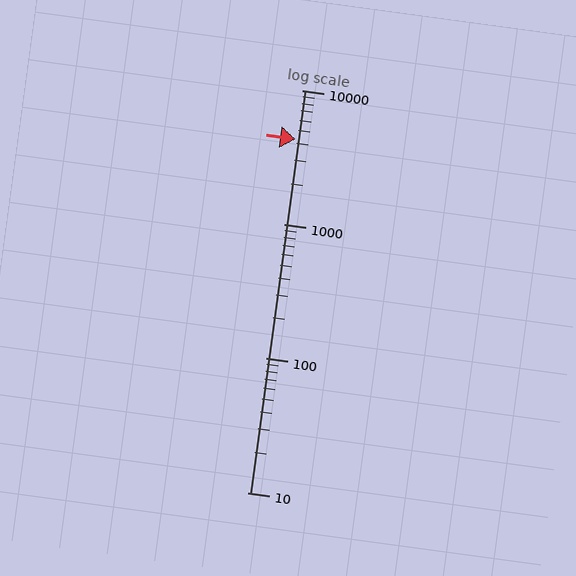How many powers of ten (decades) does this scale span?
The scale spans 3 decades, from 10 to 10000.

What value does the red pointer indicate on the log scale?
The pointer indicates approximately 4300.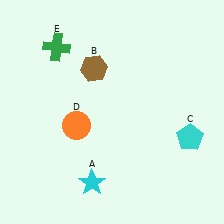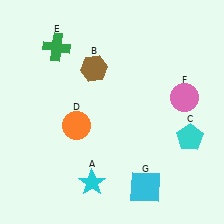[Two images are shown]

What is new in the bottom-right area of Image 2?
A cyan square (G) was added in the bottom-right area of Image 2.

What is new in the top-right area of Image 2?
A pink circle (F) was added in the top-right area of Image 2.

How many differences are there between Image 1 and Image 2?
There are 2 differences between the two images.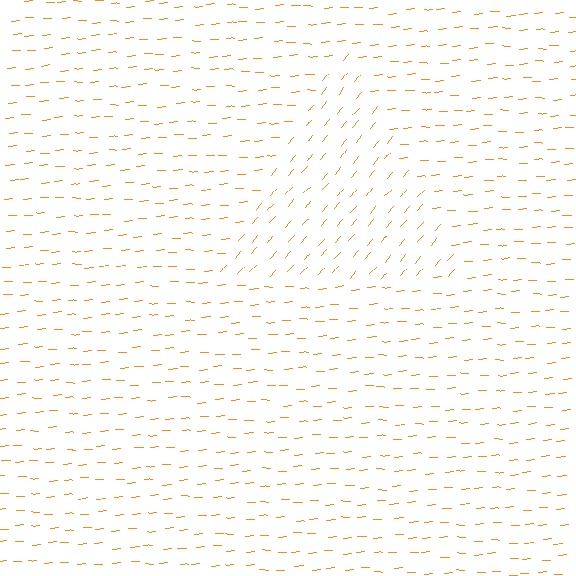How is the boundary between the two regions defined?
The boundary is defined purely by a change in line orientation (approximately 45 degrees difference). All lines are the same color and thickness.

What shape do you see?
I see a triangle.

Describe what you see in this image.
The image is filled with small orange line segments. A triangle region in the image has lines oriented differently from the surrounding lines, creating a visible texture boundary.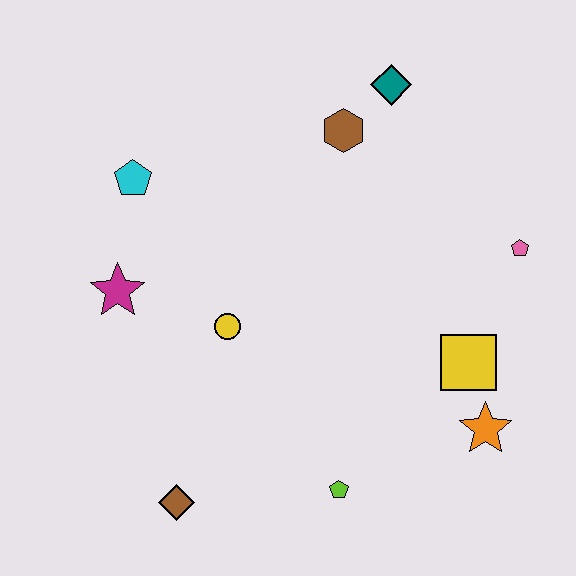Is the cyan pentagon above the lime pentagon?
Yes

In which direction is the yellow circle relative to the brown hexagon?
The yellow circle is below the brown hexagon.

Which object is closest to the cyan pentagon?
The magenta star is closest to the cyan pentagon.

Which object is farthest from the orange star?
The cyan pentagon is farthest from the orange star.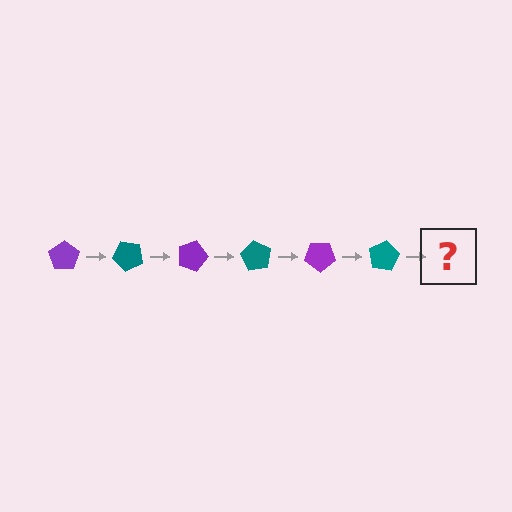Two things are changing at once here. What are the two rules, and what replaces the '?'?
The two rules are that it rotates 45 degrees each step and the color cycles through purple and teal. The '?' should be a purple pentagon, rotated 270 degrees from the start.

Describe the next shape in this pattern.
It should be a purple pentagon, rotated 270 degrees from the start.